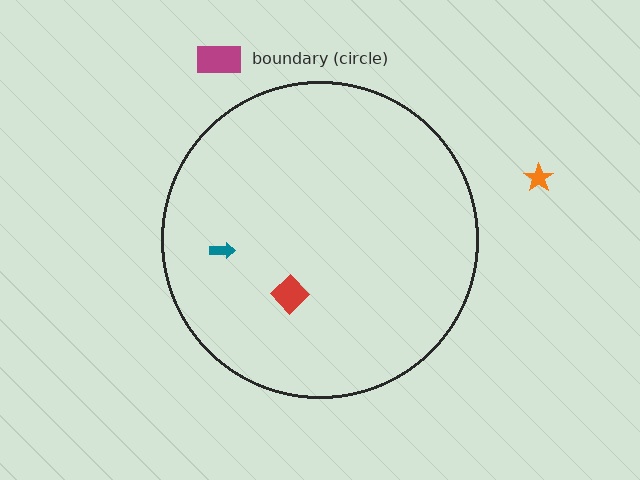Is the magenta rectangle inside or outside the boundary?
Outside.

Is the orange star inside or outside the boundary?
Outside.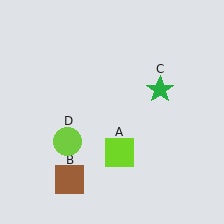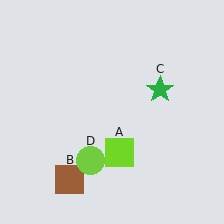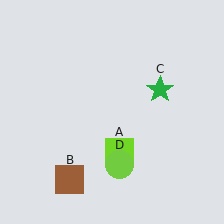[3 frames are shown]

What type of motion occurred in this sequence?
The lime circle (object D) rotated counterclockwise around the center of the scene.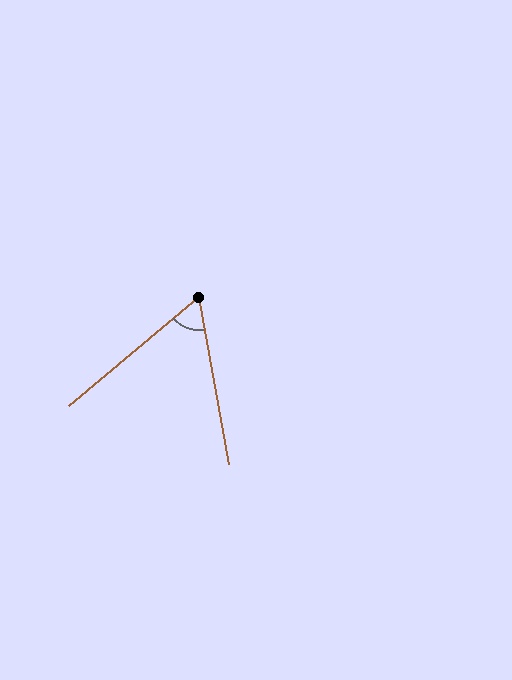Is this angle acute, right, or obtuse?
It is acute.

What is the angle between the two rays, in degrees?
Approximately 60 degrees.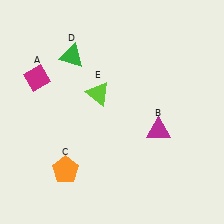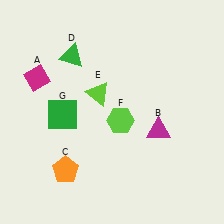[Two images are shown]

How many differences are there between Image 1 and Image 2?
There are 2 differences between the two images.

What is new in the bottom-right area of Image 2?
A lime hexagon (F) was added in the bottom-right area of Image 2.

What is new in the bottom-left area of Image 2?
A green square (G) was added in the bottom-left area of Image 2.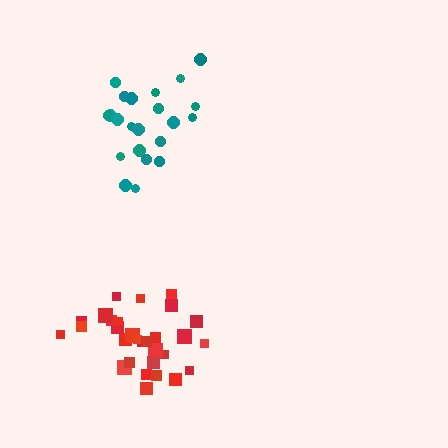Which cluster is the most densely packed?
Red.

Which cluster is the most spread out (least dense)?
Teal.